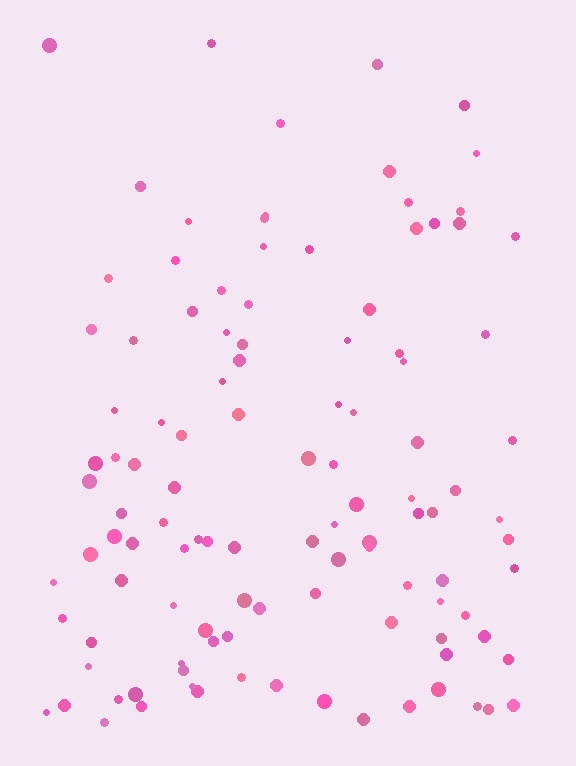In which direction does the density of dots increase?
From top to bottom, with the bottom side densest.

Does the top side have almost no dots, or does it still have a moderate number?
Still a moderate number, just noticeably fewer than the bottom.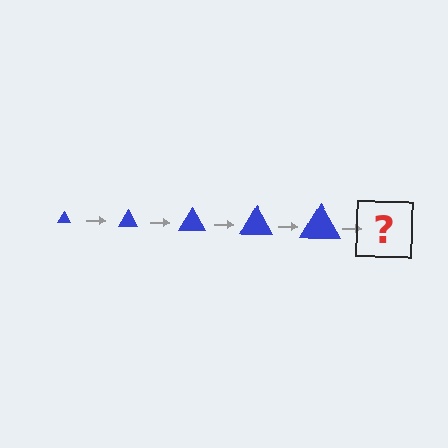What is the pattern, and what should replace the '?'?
The pattern is that the triangle gets progressively larger each step. The '?' should be a blue triangle, larger than the previous one.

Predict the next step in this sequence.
The next step is a blue triangle, larger than the previous one.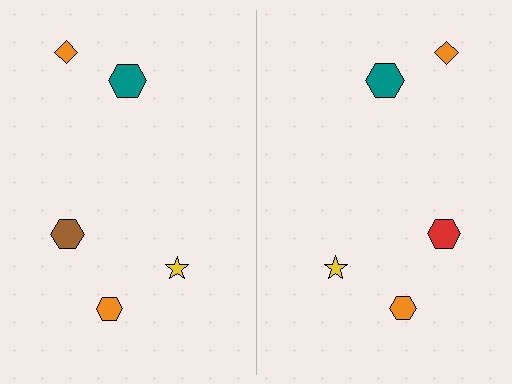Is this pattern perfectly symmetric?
No, the pattern is not perfectly symmetric. The red hexagon on the right side breaks the symmetry — its mirror counterpart is brown.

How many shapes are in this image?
There are 10 shapes in this image.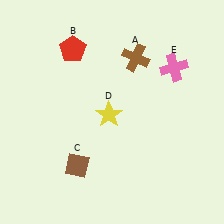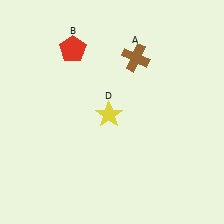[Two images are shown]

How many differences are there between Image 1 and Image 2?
There are 2 differences between the two images.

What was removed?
The brown diamond (C), the pink cross (E) were removed in Image 2.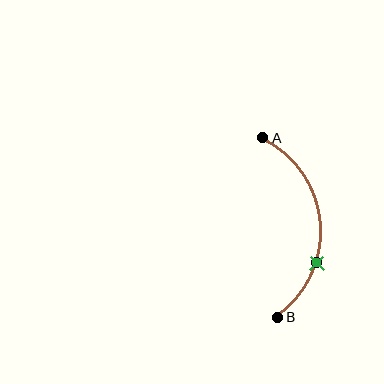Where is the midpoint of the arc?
The arc midpoint is the point on the curve farthest from the straight line joining A and B. It sits to the right of that line.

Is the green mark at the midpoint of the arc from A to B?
No. The green mark lies on the arc but is closer to endpoint B. The arc midpoint would be at the point on the curve equidistant along the arc from both A and B.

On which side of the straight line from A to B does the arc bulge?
The arc bulges to the right of the straight line connecting A and B.